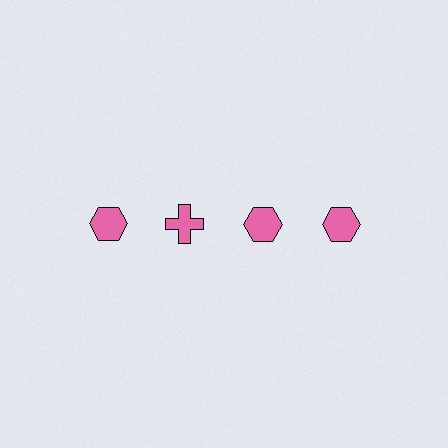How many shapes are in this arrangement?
There are 4 shapes arranged in a grid pattern.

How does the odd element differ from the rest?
It has a different shape: cross instead of hexagon.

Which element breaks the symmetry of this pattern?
The pink cross in the top row, second from left column breaks the symmetry. All other shapes are pink hexagons.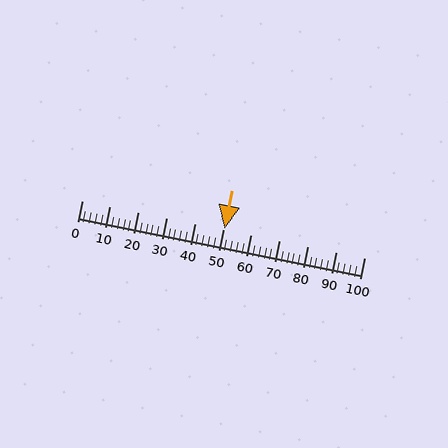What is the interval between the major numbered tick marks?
The major tick marks are spaced 10 units apart.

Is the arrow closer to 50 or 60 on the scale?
The arrow is closer to 50.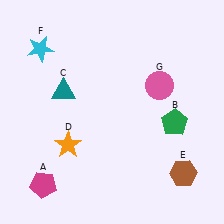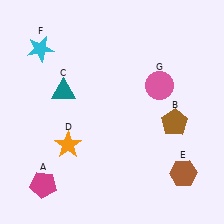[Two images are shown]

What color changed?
The pentagon (B) changed from green in Image 1 to brown in Image 2.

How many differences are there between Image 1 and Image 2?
There is 1 difference between the two images.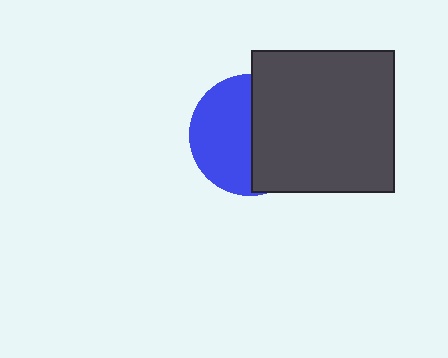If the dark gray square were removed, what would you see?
You would see the complete blue circle.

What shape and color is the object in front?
The object in front is a dark gray square.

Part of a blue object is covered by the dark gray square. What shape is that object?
It is a circle.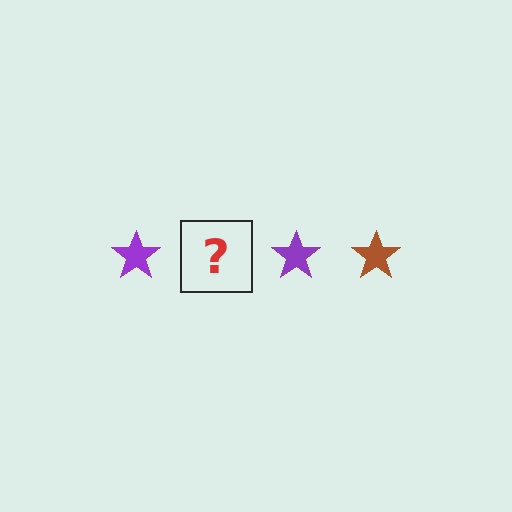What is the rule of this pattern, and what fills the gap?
The rule is that the pattern cycles through purple, brown stars. The gap should be filled with a brown star.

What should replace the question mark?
The question mark should be replaced with a brown star.